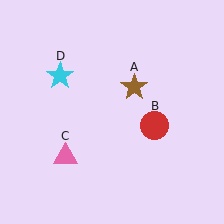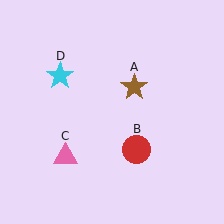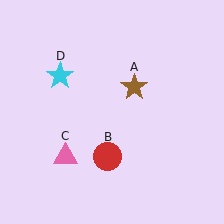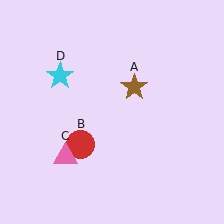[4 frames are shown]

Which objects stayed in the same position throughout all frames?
Brown star (object A) and pink triangle (object C) and cyan star (object D) remained stationary.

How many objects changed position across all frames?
1 object changed position: red circle (object B).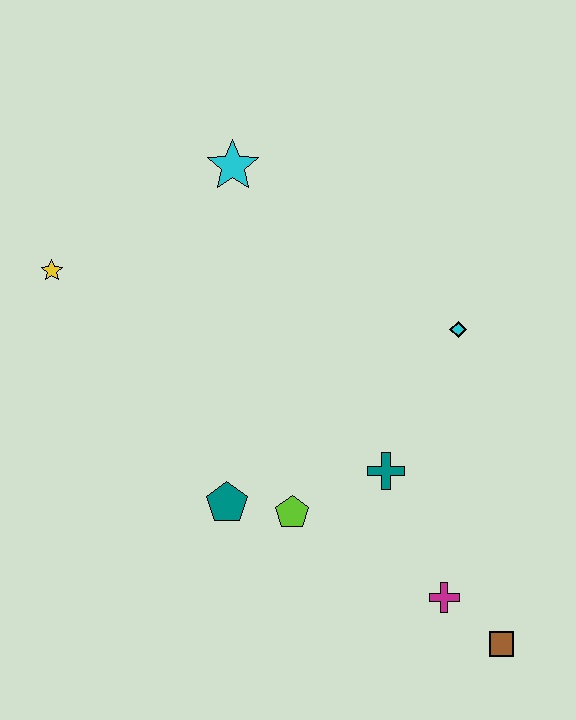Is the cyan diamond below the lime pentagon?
No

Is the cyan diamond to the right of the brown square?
No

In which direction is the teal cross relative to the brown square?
The teal cross is above the brown square.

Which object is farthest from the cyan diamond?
The yellow star is farthest from the cyan diamond.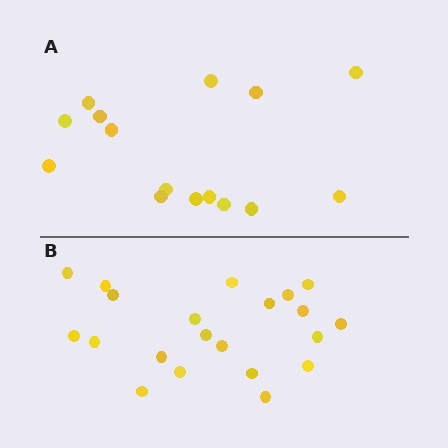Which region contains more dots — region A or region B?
Region B (the bottom region) has more dots.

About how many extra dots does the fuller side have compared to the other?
Region B has about 6 more dots than region A.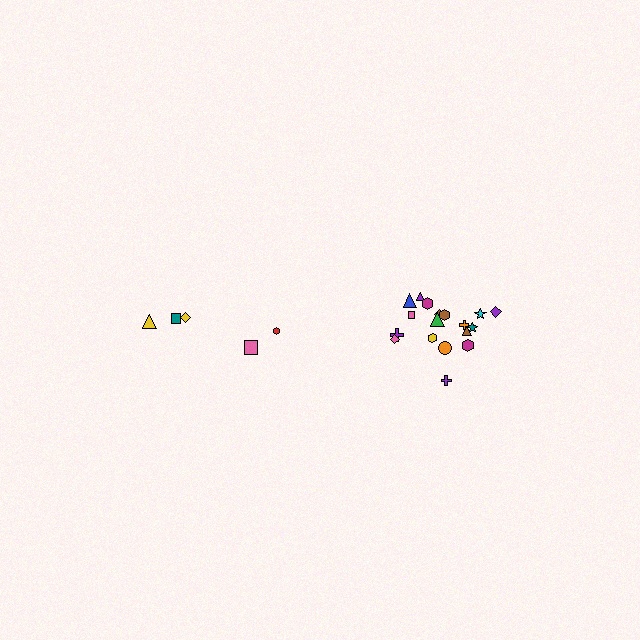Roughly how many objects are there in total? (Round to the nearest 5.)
Roughly 25 objects in total.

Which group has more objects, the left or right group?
The right group.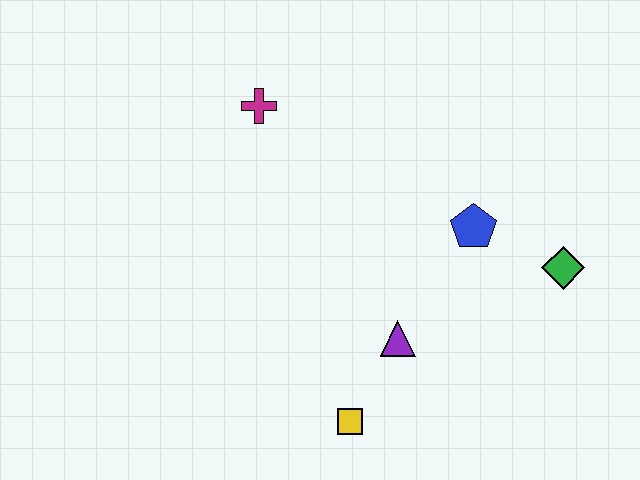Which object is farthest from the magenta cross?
The green diamond is farthest from the magenta cross.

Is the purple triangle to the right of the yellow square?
Yes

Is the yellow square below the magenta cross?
Yes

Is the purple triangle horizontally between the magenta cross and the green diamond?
Yes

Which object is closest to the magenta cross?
The blue pentagon is closest to the magenta cross.